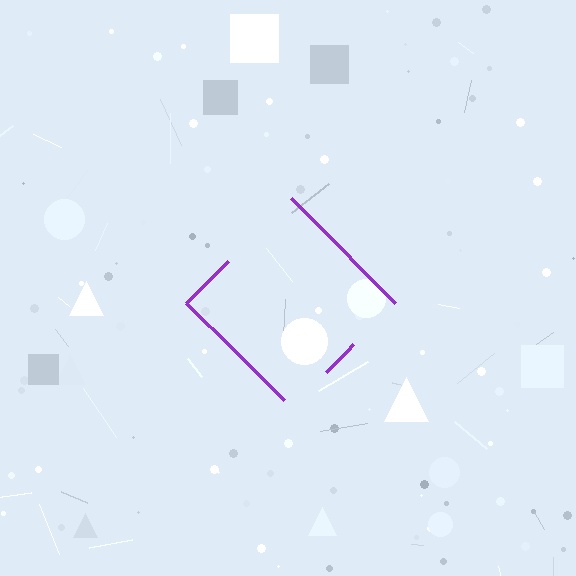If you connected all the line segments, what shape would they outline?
They would outline a diamond.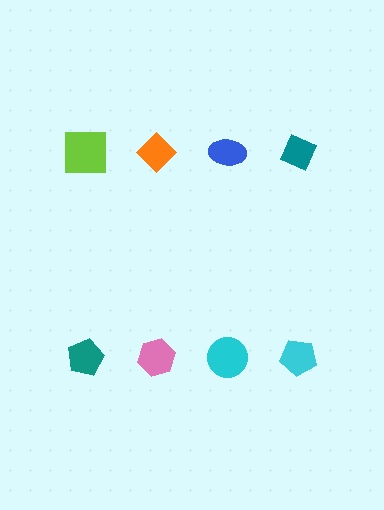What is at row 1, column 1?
A lime square.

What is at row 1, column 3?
A blue ellipse.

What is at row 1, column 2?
An orange diamond.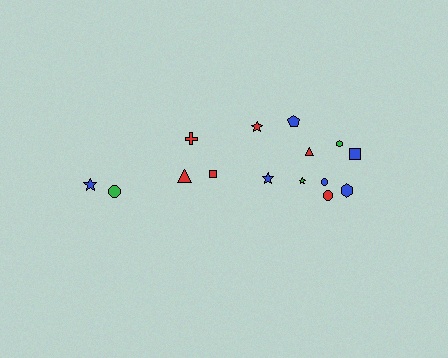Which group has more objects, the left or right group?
The right group.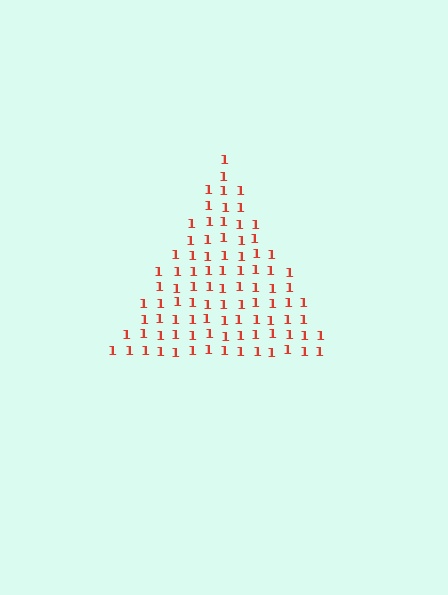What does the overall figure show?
The overall figure shows a triangle.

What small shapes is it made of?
It is made of small digit 1's.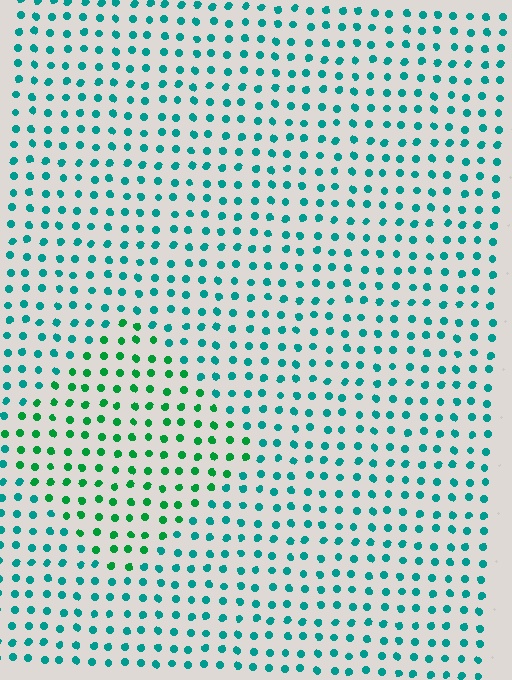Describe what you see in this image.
The image is filled with small teal elements in a uniform arrangement. A diamond-shaped region is visible where the elements are tinted to a slightly different hue, forming a subtle color boundary.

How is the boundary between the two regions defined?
The boundary is defined purely by a slight shift in hue (about 35 degrees). Spacing, size, and orientation are identical on both sides.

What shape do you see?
I see a diamond.